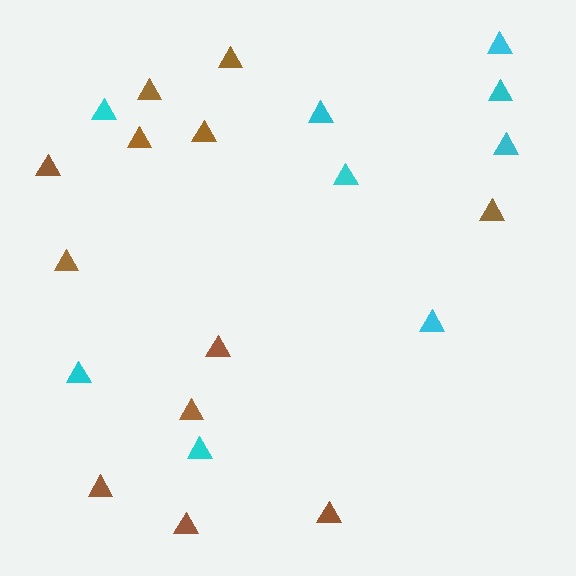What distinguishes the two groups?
There are 2 groups: one group of brown triangles (12) and one group of cyan triangles (9).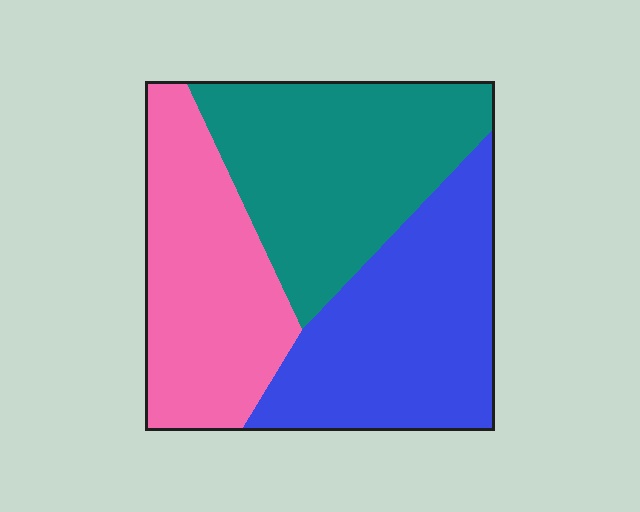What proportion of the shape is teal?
Teal covers 35% of the shape.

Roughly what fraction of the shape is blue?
Blue covers roughly 35% of the shape.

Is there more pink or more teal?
Teal.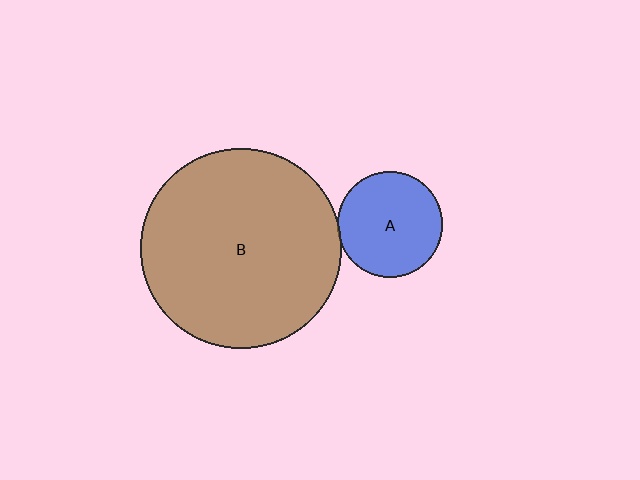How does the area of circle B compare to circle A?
Approximately 3.6 times.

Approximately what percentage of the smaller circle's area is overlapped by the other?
Approximately 5%.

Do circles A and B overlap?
Yes.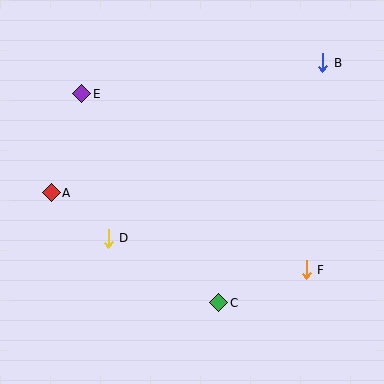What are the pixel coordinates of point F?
Point F is at (306, 270).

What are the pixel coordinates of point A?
Point A is at (51, 193).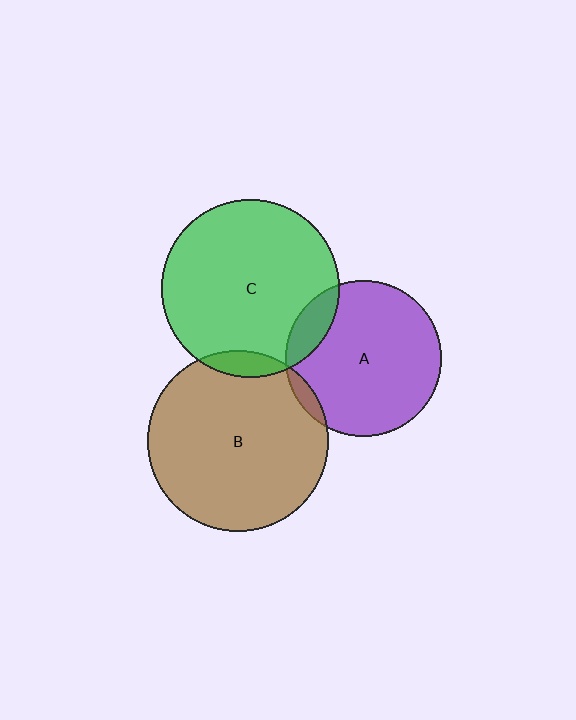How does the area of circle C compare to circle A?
Approximately 1.3 times.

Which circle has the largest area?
Circle B (brown).